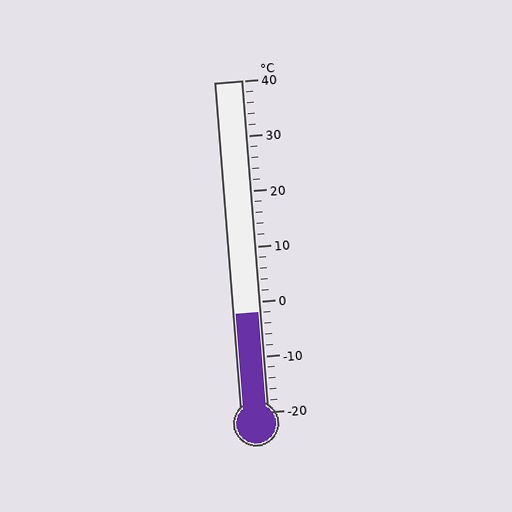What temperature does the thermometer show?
The thermometer shows approximately -2°C.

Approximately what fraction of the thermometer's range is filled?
The thermometer is filled to approximately 30% of its range.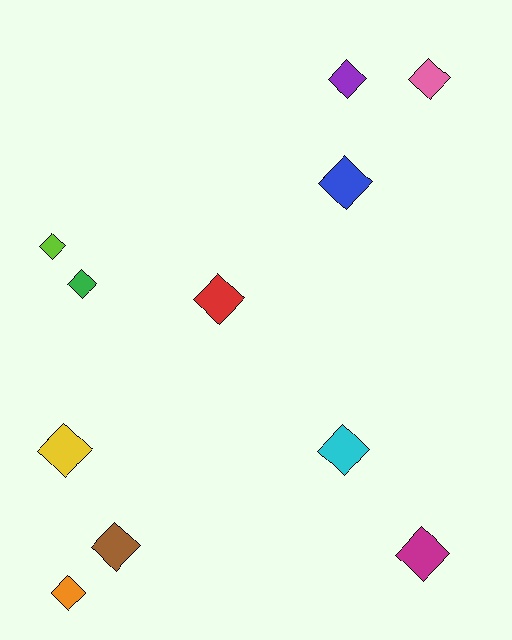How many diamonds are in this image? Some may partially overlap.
There are 11 diamonds.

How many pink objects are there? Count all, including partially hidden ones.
There is 1 pink object.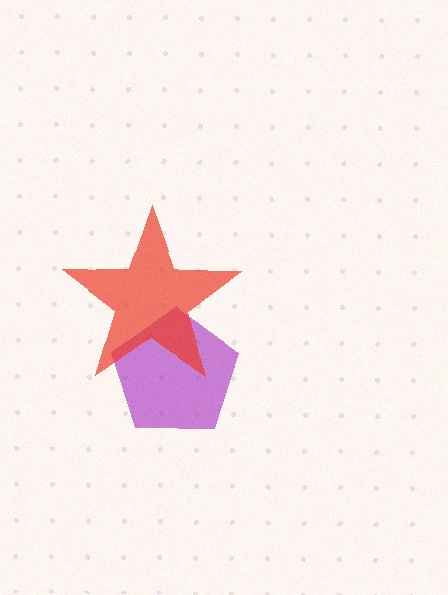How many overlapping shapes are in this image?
There are 2 overlapping shapes in the image.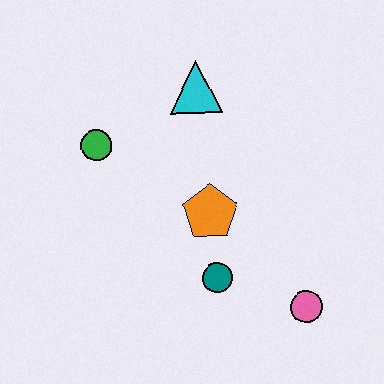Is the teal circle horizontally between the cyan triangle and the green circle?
No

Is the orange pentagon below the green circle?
Yes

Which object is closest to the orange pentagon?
The teal circle is closest to the orange pentagon.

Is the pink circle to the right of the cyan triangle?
Yes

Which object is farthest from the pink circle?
The green circle is farthest from the pink circle.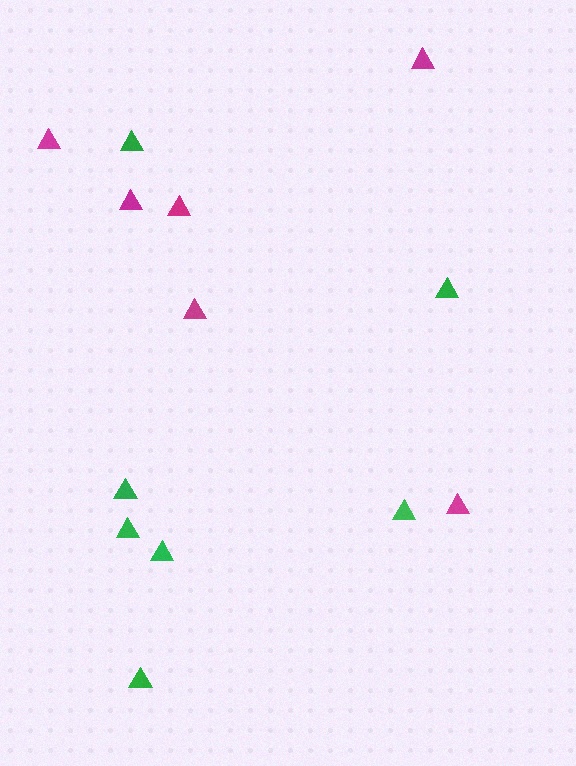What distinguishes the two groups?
There are 2 groups: one group of green triangles (7) and one group of magenta triangles (6).